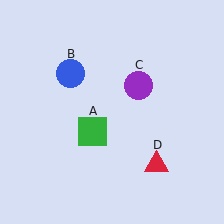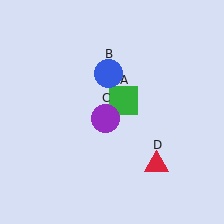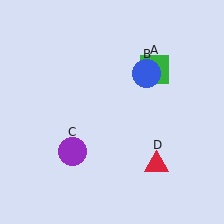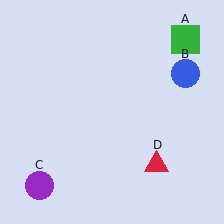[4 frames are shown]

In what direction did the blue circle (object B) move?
The blue circle (object B) moved right.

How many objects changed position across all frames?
3 objects changed position: green square (object A), blue circle (object B), purple circle (object C).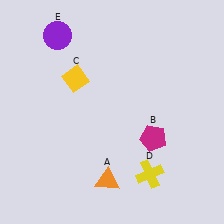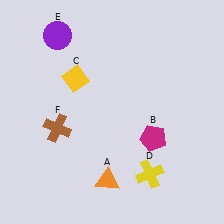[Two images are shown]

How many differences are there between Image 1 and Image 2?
There is 1 difference between the two images.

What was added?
A brown cross (F) was added in Image 2.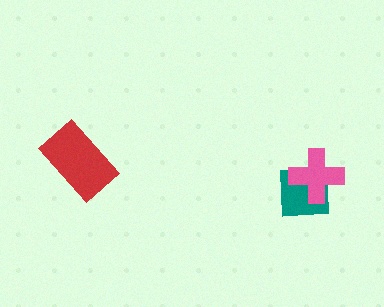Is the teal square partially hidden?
Yes, it is partially covered by another shape.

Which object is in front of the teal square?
The pink cross is in front of the teal square.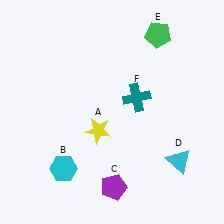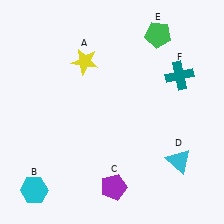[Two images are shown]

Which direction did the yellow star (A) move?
The yellow star (A) moved up.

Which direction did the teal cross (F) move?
The teal cross (F) moved right.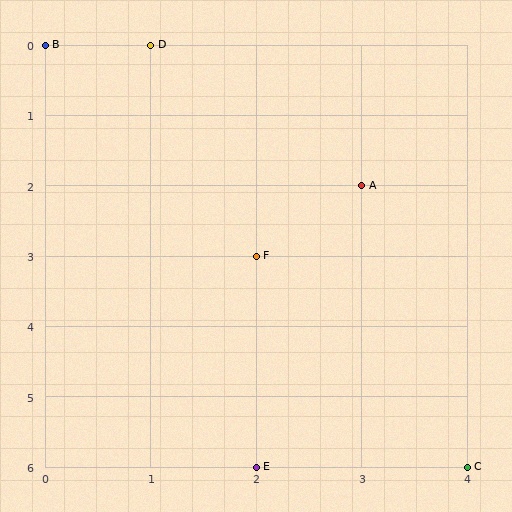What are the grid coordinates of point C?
Point C is at grid coordinates (4, 6).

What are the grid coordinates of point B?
Point B is at grid coordinates (0, 0).